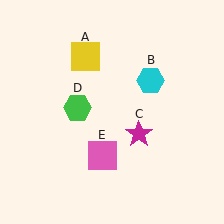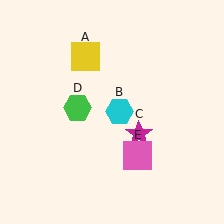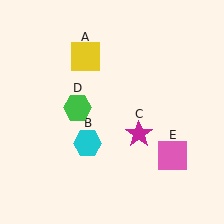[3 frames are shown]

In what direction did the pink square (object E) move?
The pink square (object E) moved right.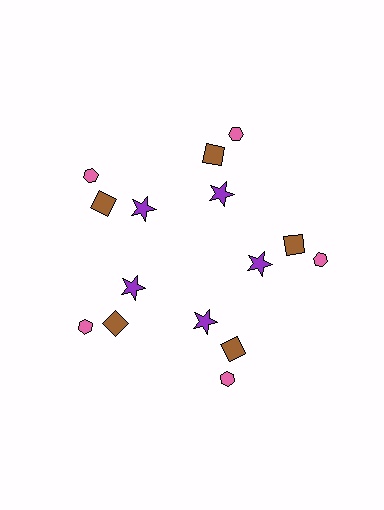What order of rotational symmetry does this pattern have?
This pattern has 5-fold rotational symmetry.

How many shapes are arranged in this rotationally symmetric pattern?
There are 15 shapes, arranged in 5 groups of 3.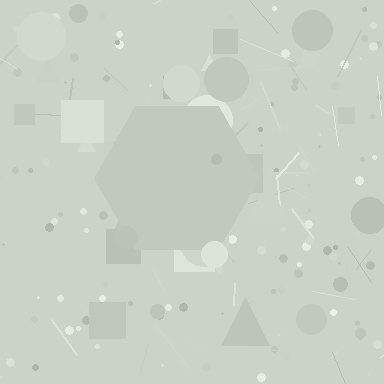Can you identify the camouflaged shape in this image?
The camouflaged shape is a hexagon.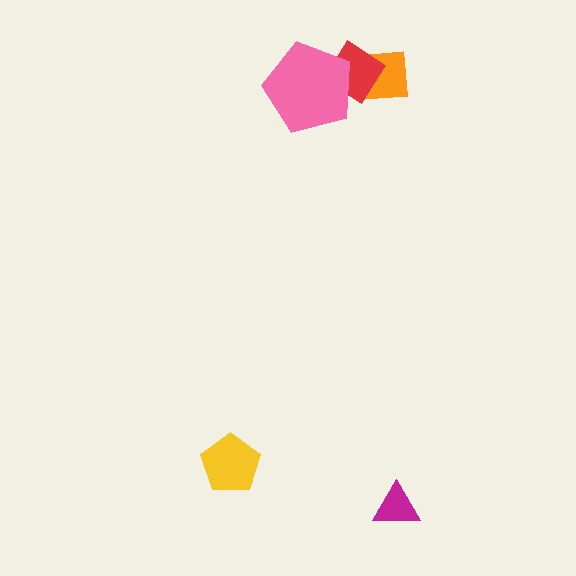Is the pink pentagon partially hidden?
No, no other shape covers it.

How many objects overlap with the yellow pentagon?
0 objects overlap with the yellow pentagon.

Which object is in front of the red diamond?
The pink pentagon is in front of the red diamond.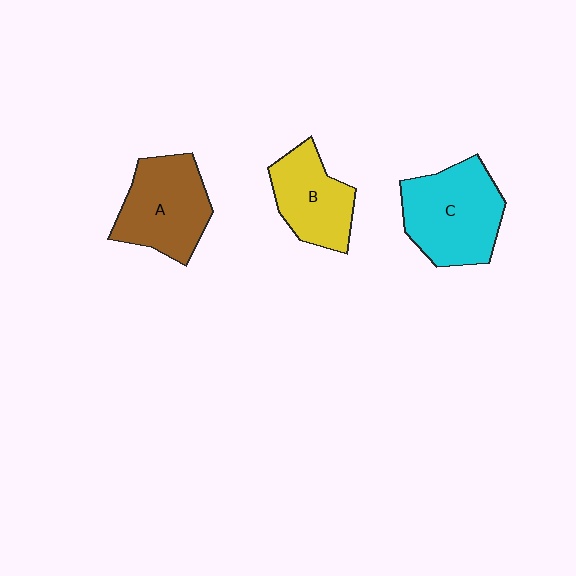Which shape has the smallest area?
Shape B (yellow).